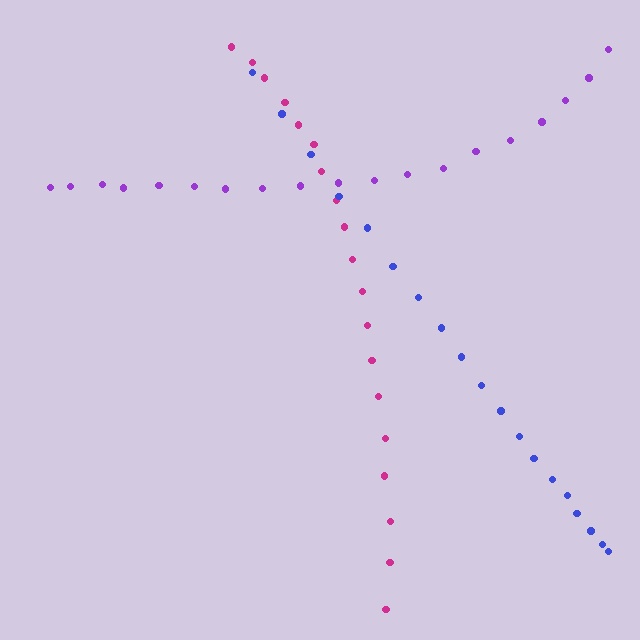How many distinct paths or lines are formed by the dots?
There are 3 distinct paths.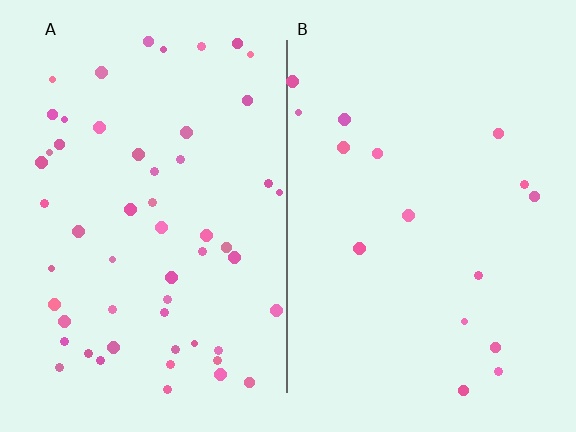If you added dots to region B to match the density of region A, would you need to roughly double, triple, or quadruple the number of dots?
Approximately triple.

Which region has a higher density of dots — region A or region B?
A (the left).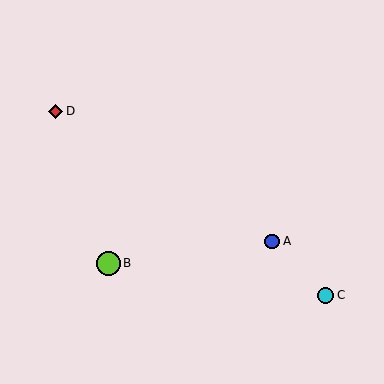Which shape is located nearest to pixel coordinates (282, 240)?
The blue circle (labeled A) at (272, 241) is nearest to that location.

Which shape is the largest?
The lime circle (labeled B) is the largest.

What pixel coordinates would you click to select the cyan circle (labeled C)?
Click at (326, 295) to select the cyan circle C.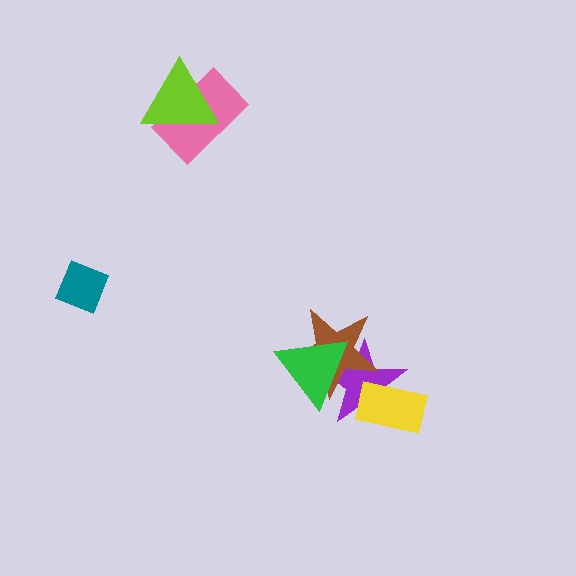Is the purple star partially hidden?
Yes, it is partially covered by another shape.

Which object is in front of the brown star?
The green triangle is in front of the brown star.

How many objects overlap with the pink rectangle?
1 object overlaps with the pink rectangle.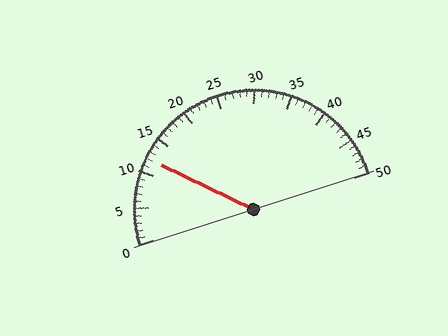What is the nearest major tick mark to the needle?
The nearest major tick mark is 10.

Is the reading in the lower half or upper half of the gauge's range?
The reading is in the lower half of the range (0 to 50).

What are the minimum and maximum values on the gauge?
The gauge ranges from 0 to 50.